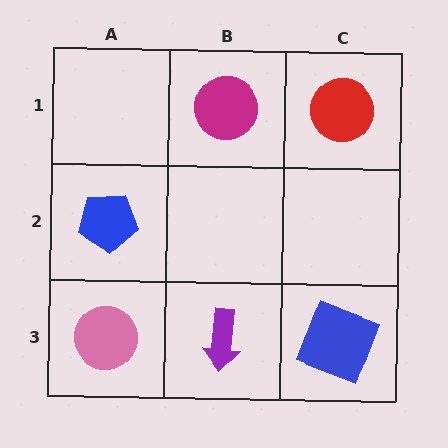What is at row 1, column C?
A red circle.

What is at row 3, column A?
A pink circle.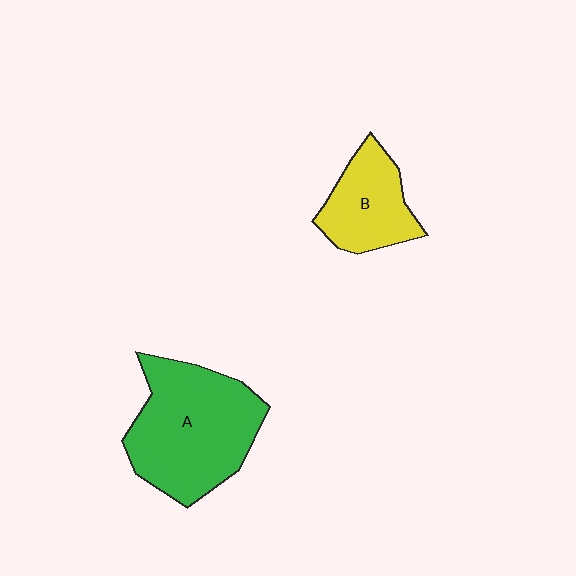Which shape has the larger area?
Shape A (green).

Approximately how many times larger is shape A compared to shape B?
Approximately 1.9 times.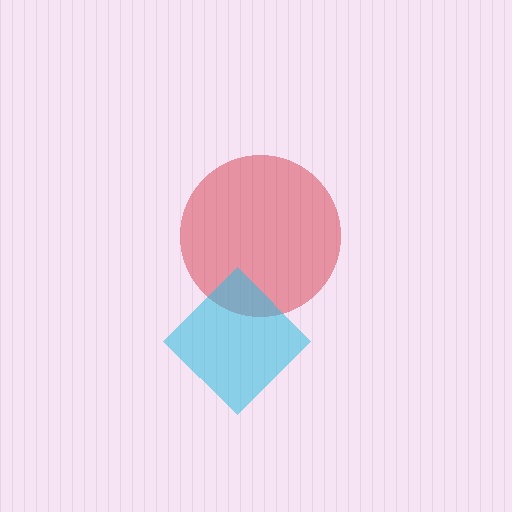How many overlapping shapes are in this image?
There are 2 overlapping shapes in the image.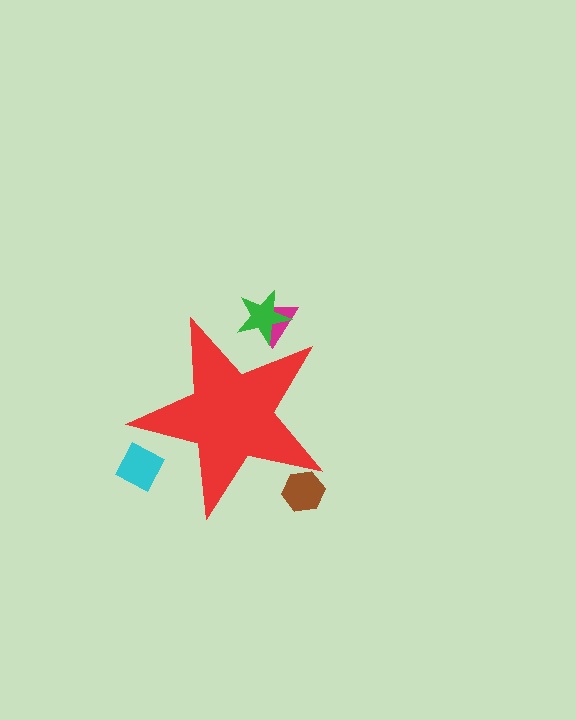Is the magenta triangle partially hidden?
Yes, the magenta triangle is partially hidden behind the red star.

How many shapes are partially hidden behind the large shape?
4 shapes are partially hidden.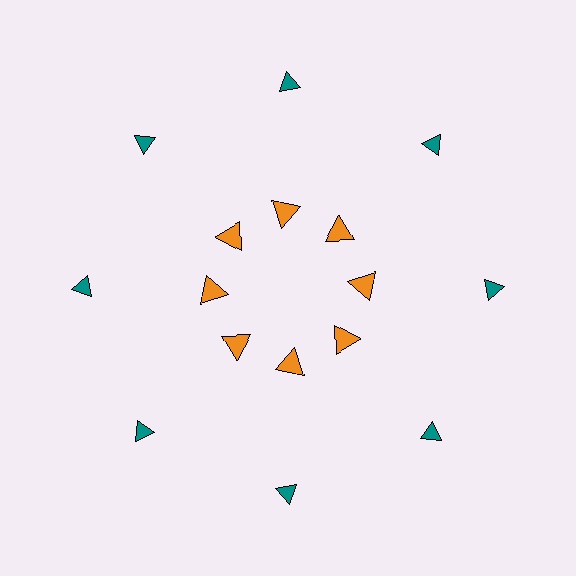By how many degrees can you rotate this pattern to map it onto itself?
The pattern maps onto itself every 45 degrees of rotation.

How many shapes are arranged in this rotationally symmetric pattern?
There are 16 shapes, arranged in 8 groups of 2.